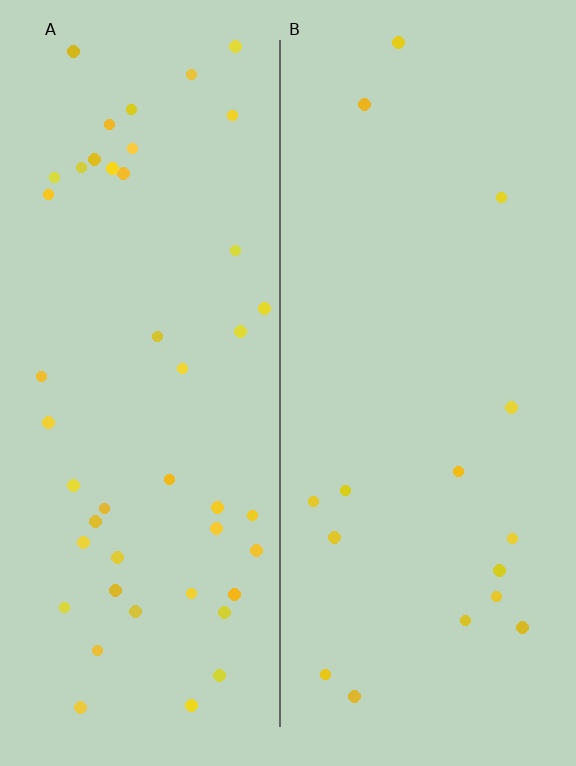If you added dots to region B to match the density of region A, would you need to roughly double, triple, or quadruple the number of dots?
Approximately triple.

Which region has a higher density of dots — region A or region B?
A (the left).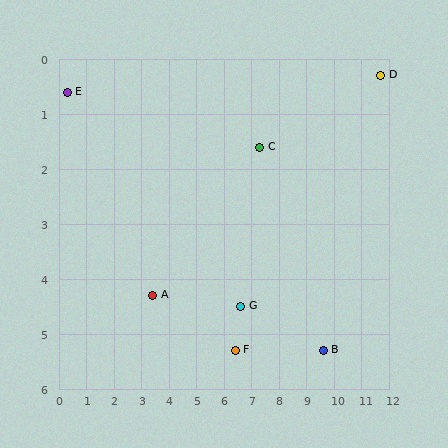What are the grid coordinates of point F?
Point F is at approximately (6.4, 5.3).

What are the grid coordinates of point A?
Point A is at approximately (3.4, 4.3).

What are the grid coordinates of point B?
Point B is at approximately (9.6, 5.3).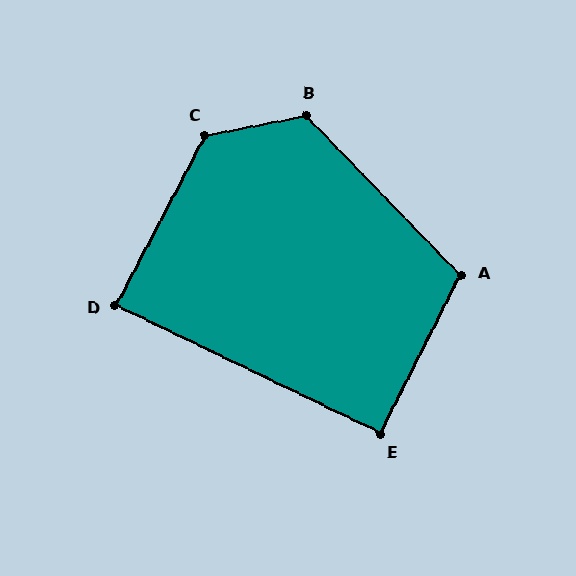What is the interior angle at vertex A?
Approximately 109 degrees (obtuse).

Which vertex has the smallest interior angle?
D, at approximately 88 degrees.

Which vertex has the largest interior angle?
C, at approximately 129 degrees.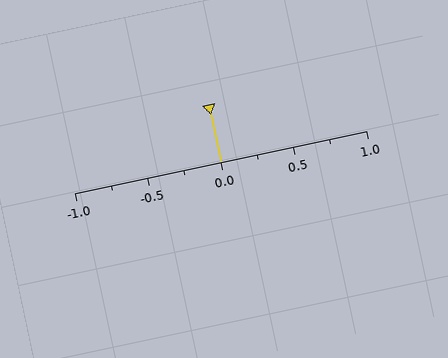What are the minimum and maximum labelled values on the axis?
The axis runs from -1.0 to 1.0.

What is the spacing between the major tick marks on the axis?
The major ticks are spaced 0.5 apart.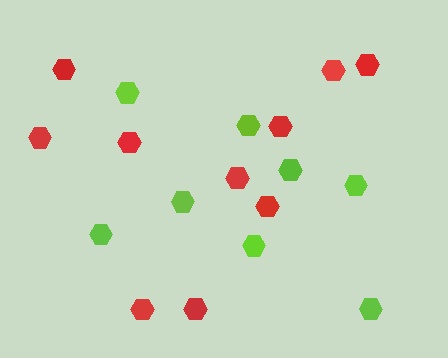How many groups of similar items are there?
There are 2 groups: one group of lime hexagons (8) and one group of red hexagons (10).